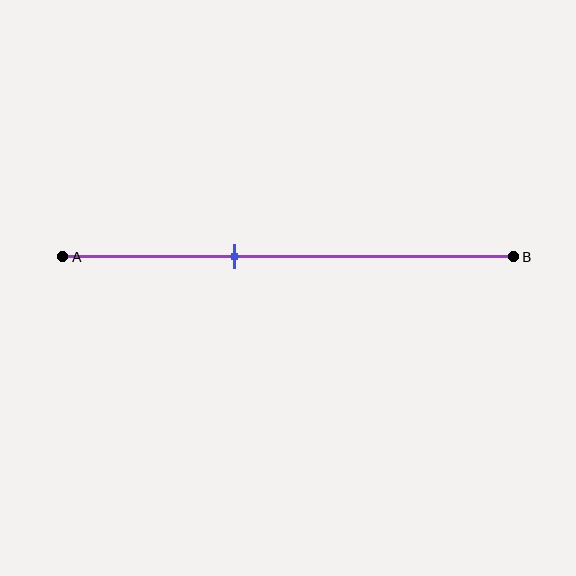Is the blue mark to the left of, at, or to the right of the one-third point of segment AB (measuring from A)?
The blue mark is to the right of the one-third point of segment AB.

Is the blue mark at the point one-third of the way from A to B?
No, the mark is at about 40% from A, not at the 33% one-third point.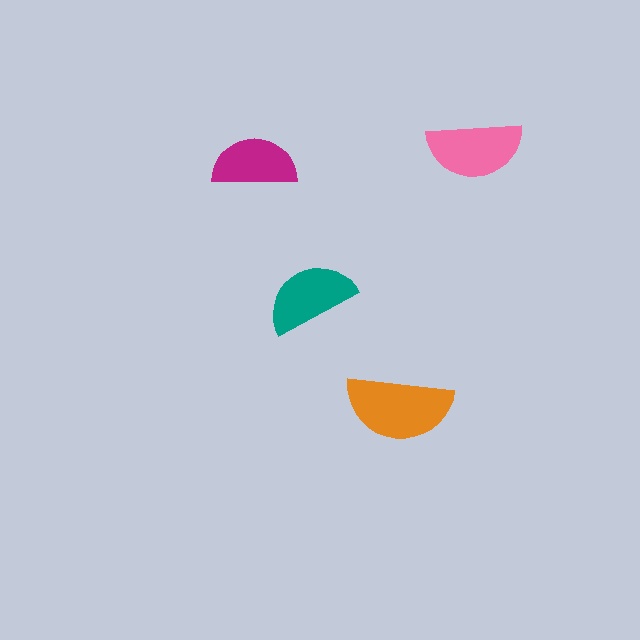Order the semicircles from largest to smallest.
the orange one, the pink one, the teal one, the magenta one.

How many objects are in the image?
There are 4 objects in the image.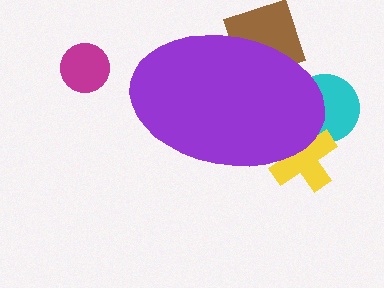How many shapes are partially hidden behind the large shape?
3 shapes are partially hidden.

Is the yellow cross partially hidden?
Yes, the yellow cross is partially hidden behind the purple ellipse.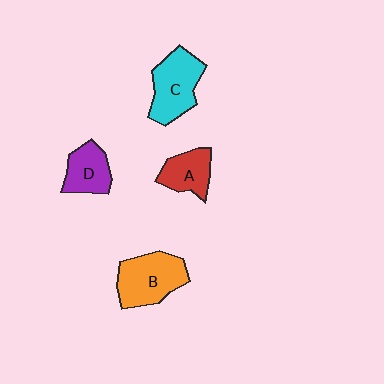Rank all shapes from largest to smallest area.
From largest to smallest: B (orange), C (cyan), D (purple), A (red).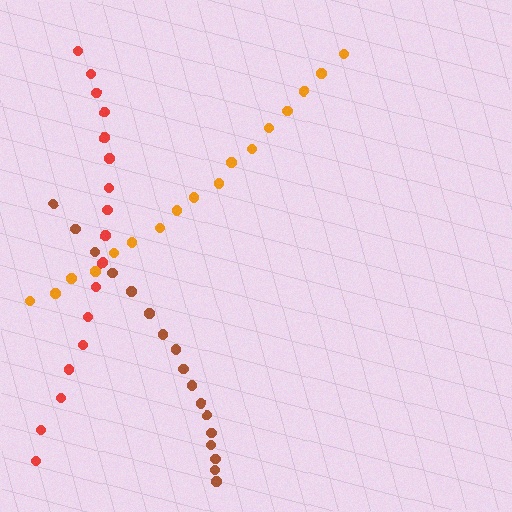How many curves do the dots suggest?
There are 3 distinct paths.